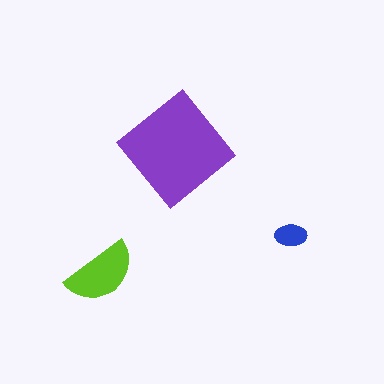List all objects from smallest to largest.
The blue ellipse, the lime semicircle, the purple diamond.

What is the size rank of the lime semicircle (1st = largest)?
2nd.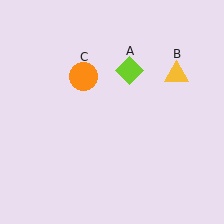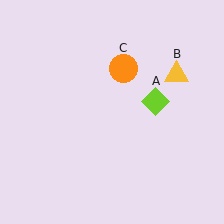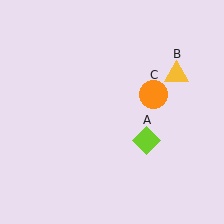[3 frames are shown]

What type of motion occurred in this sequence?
The lime diamond (object A), orange circle (object C) rotated clockwise around the center of the scene.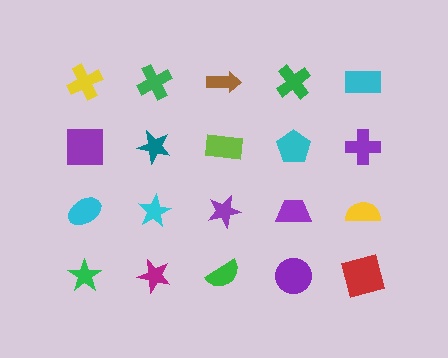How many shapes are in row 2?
5 shapes.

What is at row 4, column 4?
A purple circle.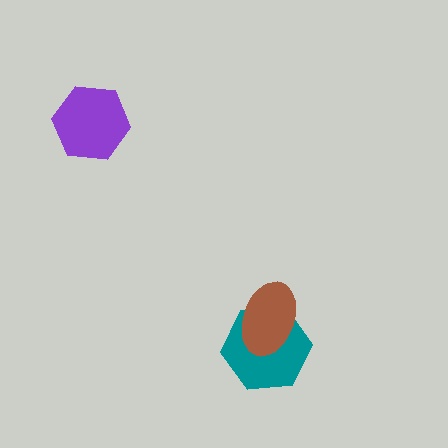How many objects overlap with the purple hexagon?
0 objects overlap with the purple hexagon.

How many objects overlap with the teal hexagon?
1 object overlaps with the teal hexagon.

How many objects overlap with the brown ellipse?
1 object overlaps with the brown ellipse.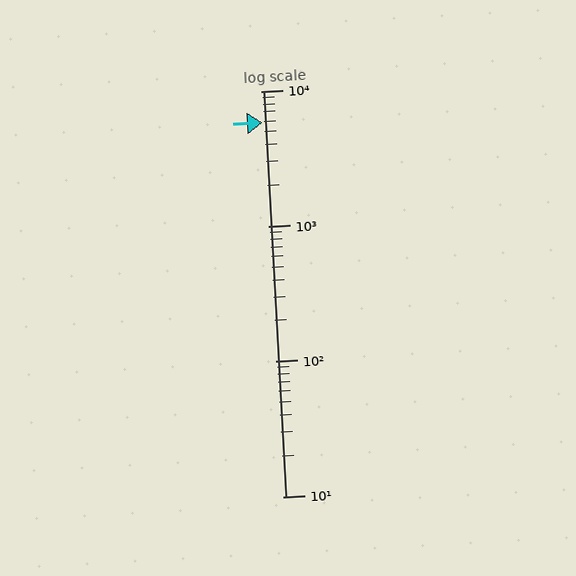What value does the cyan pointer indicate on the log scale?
The pointer indicates approximately 5900.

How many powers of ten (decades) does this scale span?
The scale spans 3 decades, from 10 to 10000.